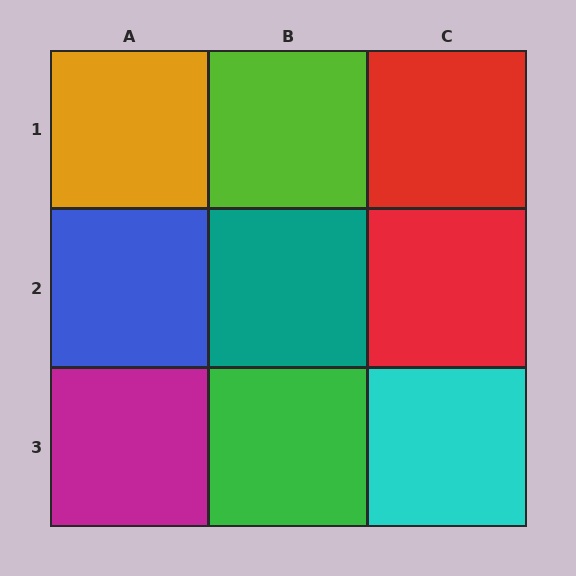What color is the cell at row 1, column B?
Lime.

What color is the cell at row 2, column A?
Blue.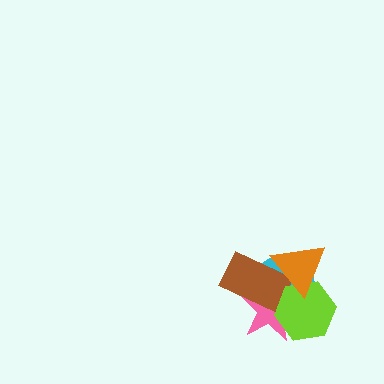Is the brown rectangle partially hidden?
Yes, it is partially covered by another shape.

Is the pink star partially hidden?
Yes, it is partially covered by another shape.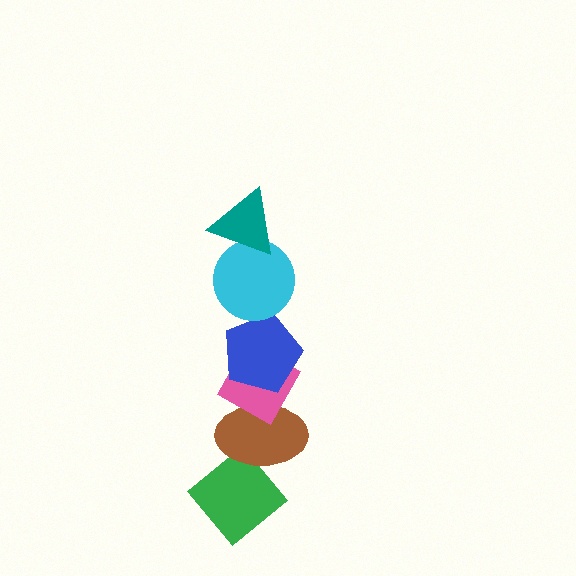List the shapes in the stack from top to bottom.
From top to bottom: the teal triangle, the cyan circle, the blue pentagon, the pink diamond, the brown ellipse, the green diamond.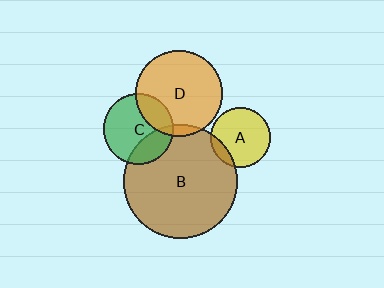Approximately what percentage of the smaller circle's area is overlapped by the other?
Approximately 15%.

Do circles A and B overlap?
Yes.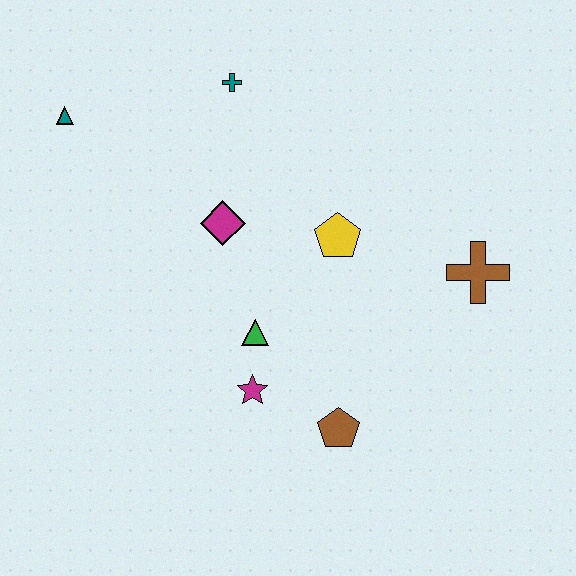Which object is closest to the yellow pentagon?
The magenta diamond is closest to the yellow pentagon.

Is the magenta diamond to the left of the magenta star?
Yes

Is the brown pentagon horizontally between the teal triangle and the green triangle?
No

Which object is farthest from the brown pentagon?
The teal triangle is farthest from the brown pentagon.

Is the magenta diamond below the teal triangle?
Yes